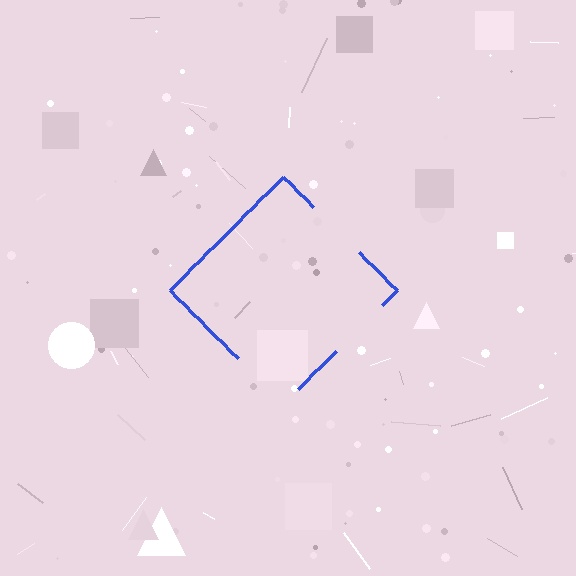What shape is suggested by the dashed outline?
The dashed outline suggests a diamond.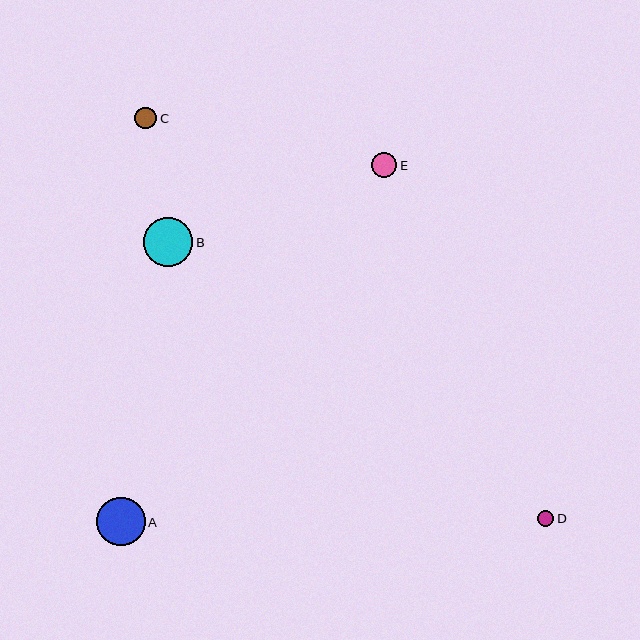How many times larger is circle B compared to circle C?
Circle B is approximately 2.3 times the size of circle C.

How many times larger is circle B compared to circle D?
Circle B is approximately 3.1 times the size of circle D.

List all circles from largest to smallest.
From largest to smallest: B, A, E, C, D.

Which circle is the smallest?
Circle D is the smallest with a size of approximately 16 pixels.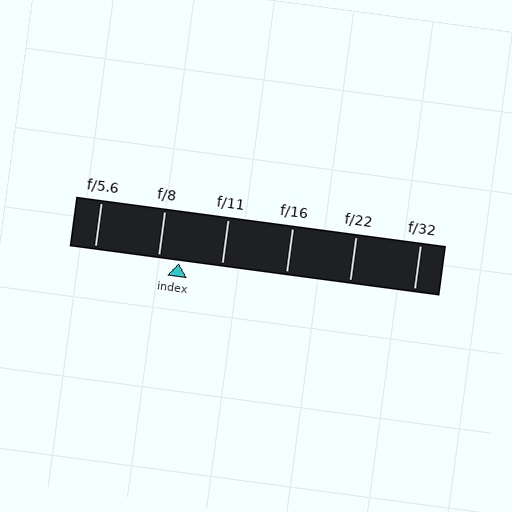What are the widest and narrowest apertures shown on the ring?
The widest aperture shown is f/5.6 and the narrowest is f/32.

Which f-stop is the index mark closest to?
The index mark is closest to f/8.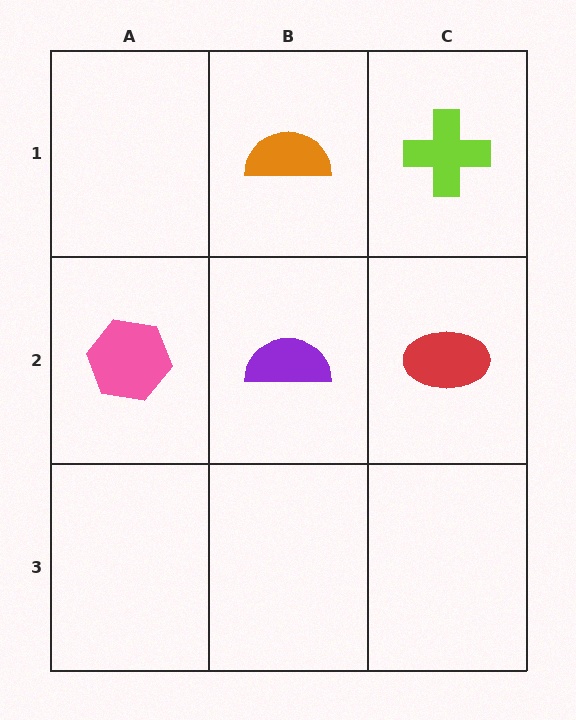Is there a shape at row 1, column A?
No, that cell is empty.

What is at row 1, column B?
An orange semicircle.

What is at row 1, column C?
A lime cross.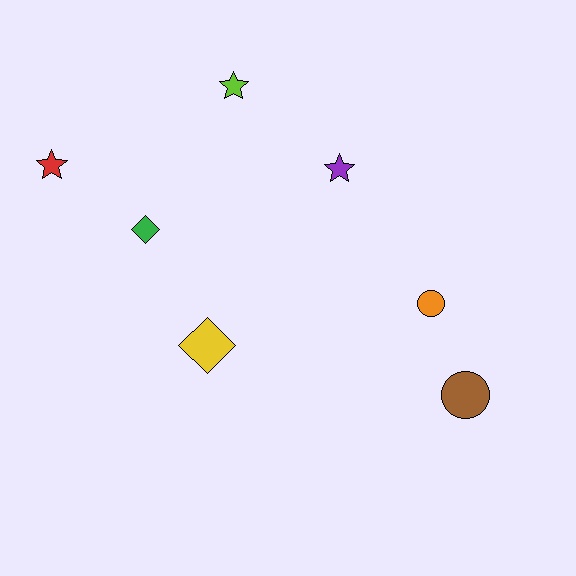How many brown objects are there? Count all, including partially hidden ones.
There is 1 brown object.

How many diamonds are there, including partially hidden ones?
There are 2 diamonds.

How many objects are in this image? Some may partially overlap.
There are 7 objects.